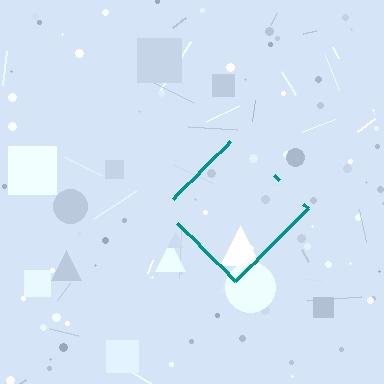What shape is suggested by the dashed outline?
The dashed outline suggests a diamond.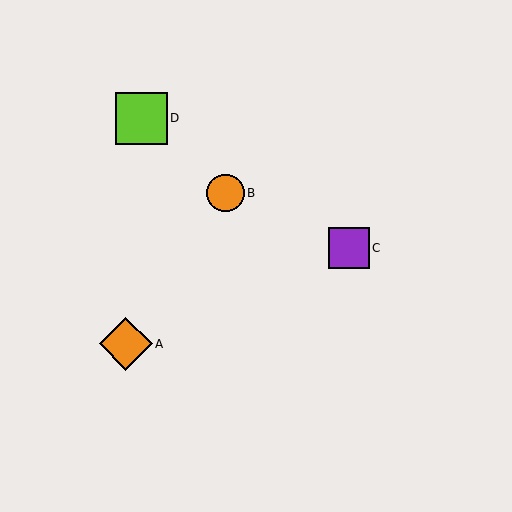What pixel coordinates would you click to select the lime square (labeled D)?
Click at (141, 118) to select the lime square D.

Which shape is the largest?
The orange diamond (labeled A) is the largest.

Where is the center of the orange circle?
The center of the orange circle is at (225, 193).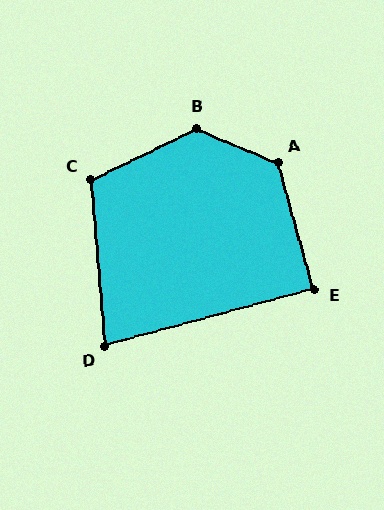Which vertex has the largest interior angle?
B, at approximately 132 degrees.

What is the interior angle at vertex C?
Approximately 111 degrees (obtuse).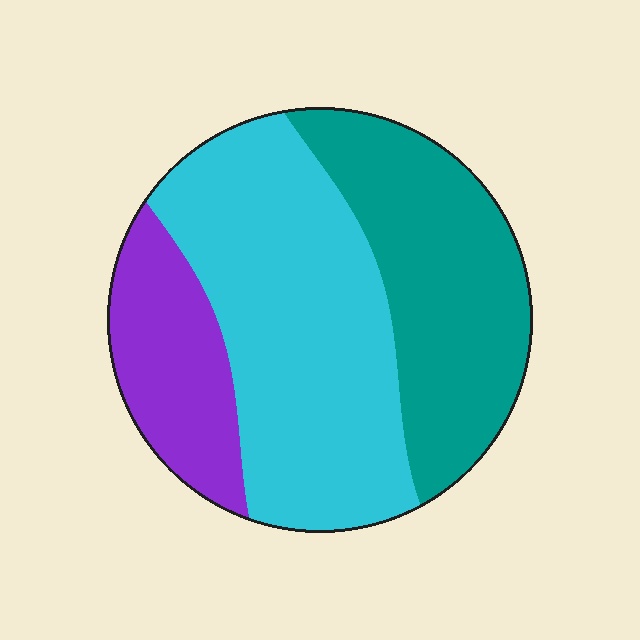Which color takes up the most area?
Cyan, at roughly 50%.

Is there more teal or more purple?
Teal.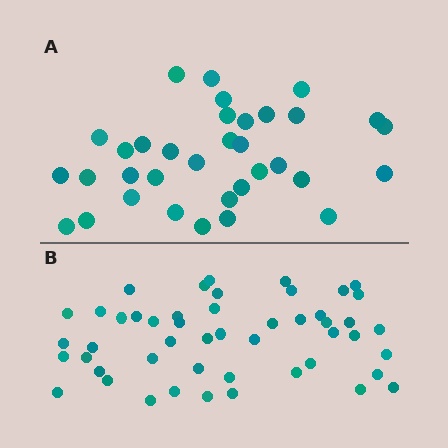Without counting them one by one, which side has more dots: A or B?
Region B (the bottom region) has more dots.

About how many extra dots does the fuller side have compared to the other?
Region B has approximately 15 more dots than region A.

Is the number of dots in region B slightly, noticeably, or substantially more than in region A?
Region B has noticeably more, but not dramatically so. The ratio is roughly 1.4 to 1.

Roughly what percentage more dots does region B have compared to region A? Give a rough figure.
About 45% more.